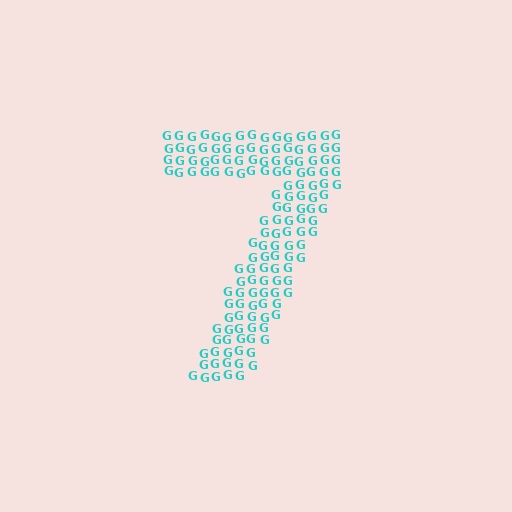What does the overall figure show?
The overall figure shows the digit 7.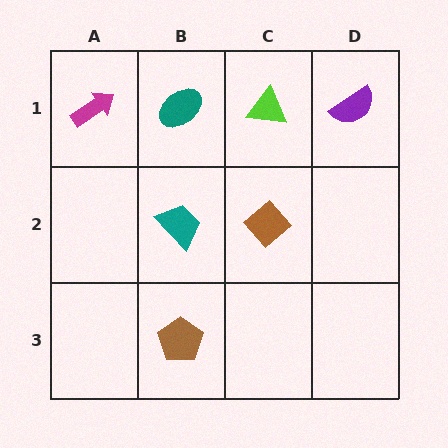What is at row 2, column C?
A brown diamond.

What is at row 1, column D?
A purple semicircle.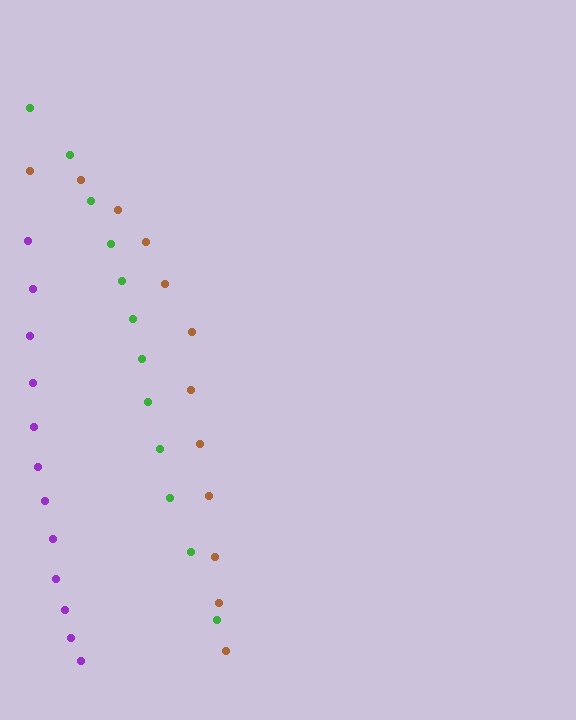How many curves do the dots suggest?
There are 3 distinct paths.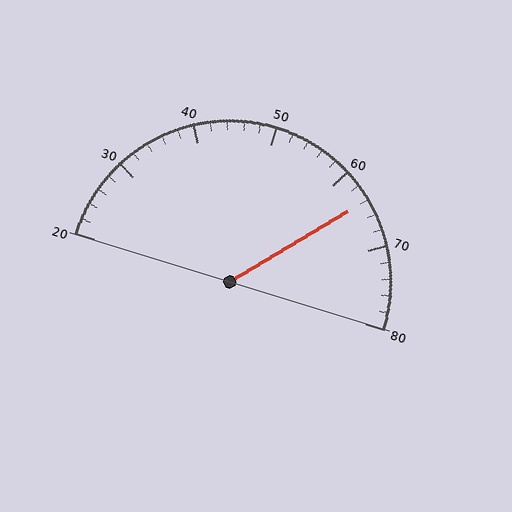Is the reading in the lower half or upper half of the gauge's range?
The reading is in the upper half of the range (20 to 80).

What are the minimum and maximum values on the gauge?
The gauge ranges from 20 to 80.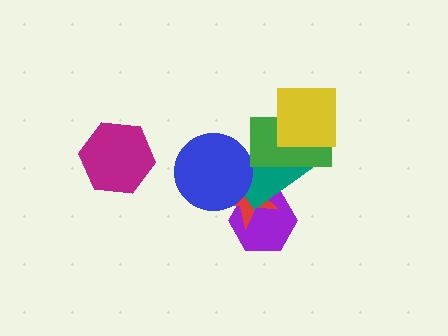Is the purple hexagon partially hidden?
Yes, it is partially covered by another shape.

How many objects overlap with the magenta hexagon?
0 objects overlap with the magenta hexagon.